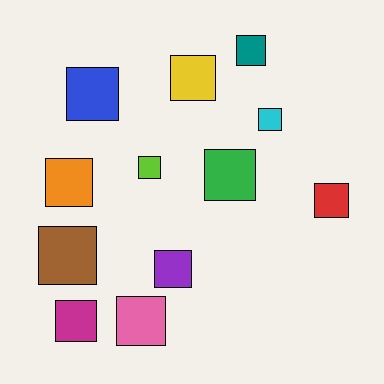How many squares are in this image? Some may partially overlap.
There are 12 squares.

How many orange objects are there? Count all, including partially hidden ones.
There is 1 orange object.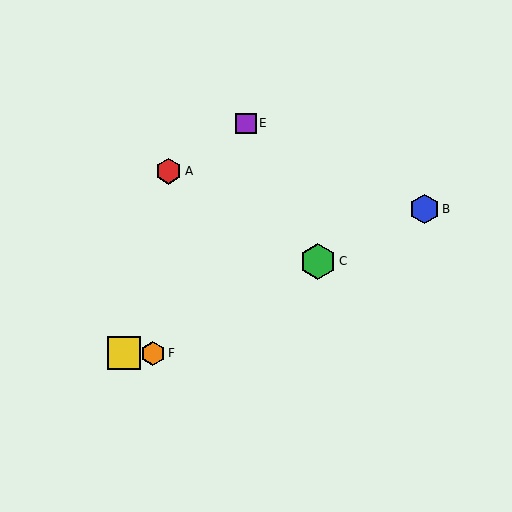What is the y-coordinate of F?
Object F is at y≈353.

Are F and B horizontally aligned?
No, F is at y≈353 and B is at y≈209.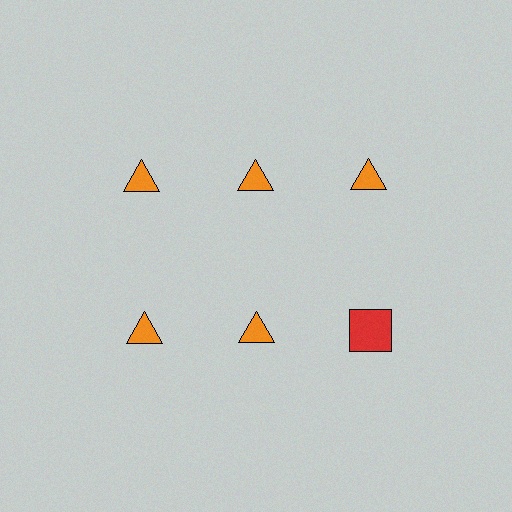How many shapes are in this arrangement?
There are 6 shapes arranged in a grid pattern.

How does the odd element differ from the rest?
It differs in both color (red instead of orange) and shape (square instead of triangle).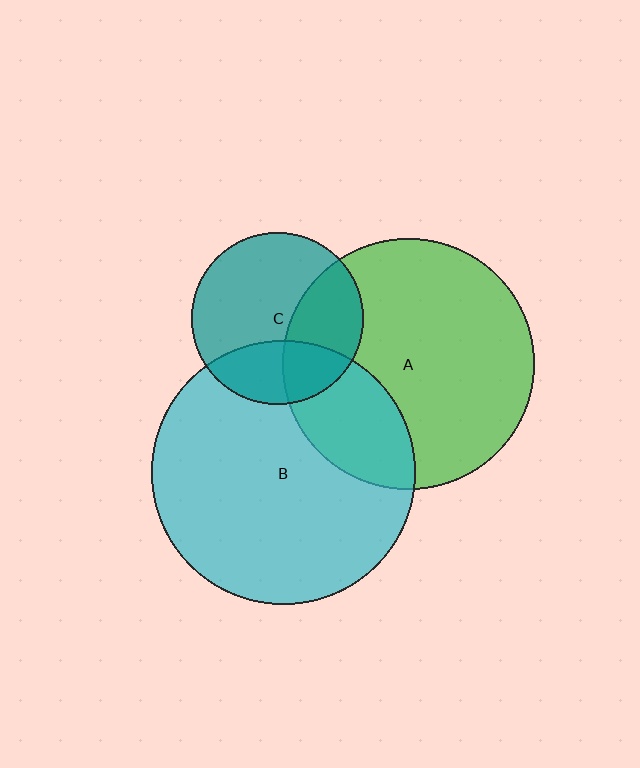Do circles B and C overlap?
Yes.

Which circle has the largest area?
Circle B (cyan).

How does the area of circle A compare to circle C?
Approximately 2.1 times.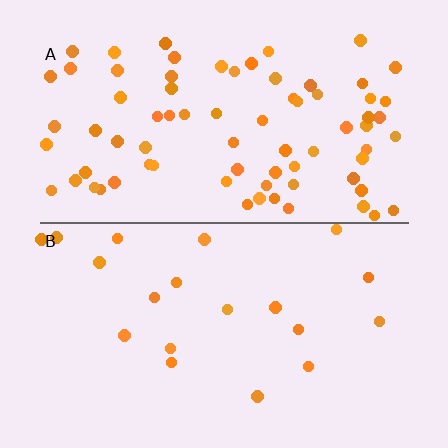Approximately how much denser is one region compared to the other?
Approximately 3.8× — region A over region B.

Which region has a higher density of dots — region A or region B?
A (the top).